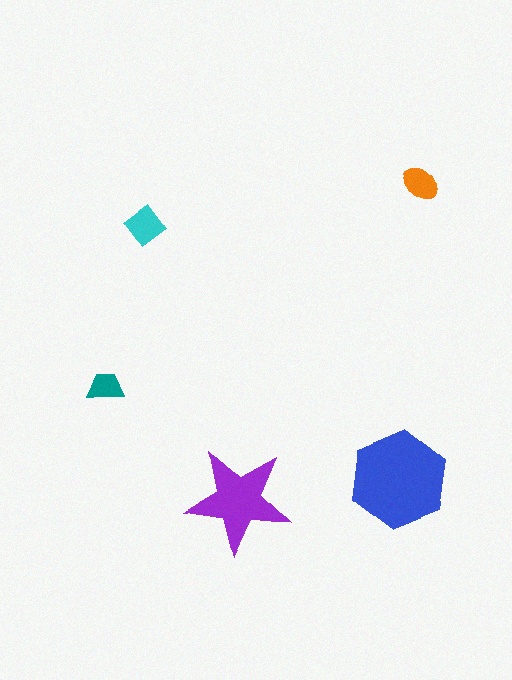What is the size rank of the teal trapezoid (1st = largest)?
5th.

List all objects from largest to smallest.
The blue hexagon, the purple star, the cyan diamond, the orange ellipse, the teal trapezoid.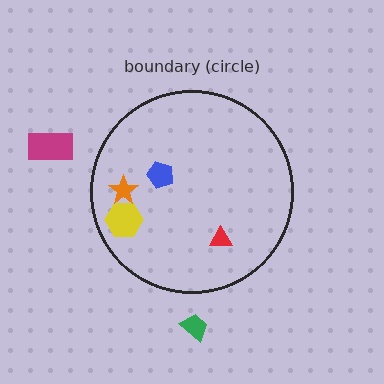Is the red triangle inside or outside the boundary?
Inside.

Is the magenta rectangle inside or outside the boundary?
Outside.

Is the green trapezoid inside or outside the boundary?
Outside.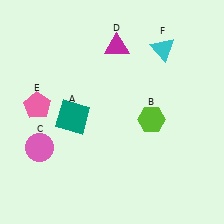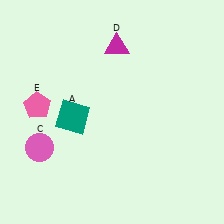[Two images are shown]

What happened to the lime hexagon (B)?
The lime hexagon (B) was removed in Image 2. It was in the bottom-right area of Image 1.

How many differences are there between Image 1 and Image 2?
There are 2 differences between the two images.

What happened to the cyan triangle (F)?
The cyan triangle (F) was removed in Image 2. It was in the top-right area of Image 1.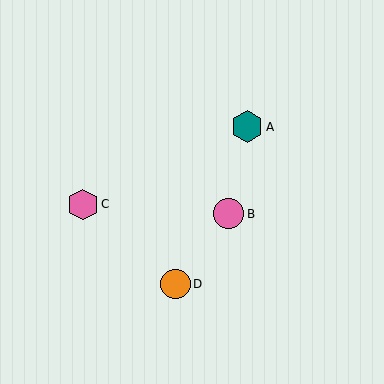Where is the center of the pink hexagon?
The center of the pink hexagon is at (83, 204).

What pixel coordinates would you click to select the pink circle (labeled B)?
Click at (229, 214) to select the pink circle B.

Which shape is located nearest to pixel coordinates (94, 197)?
The pink hexagon (labeled C) at (83, 204) is nearest to that location.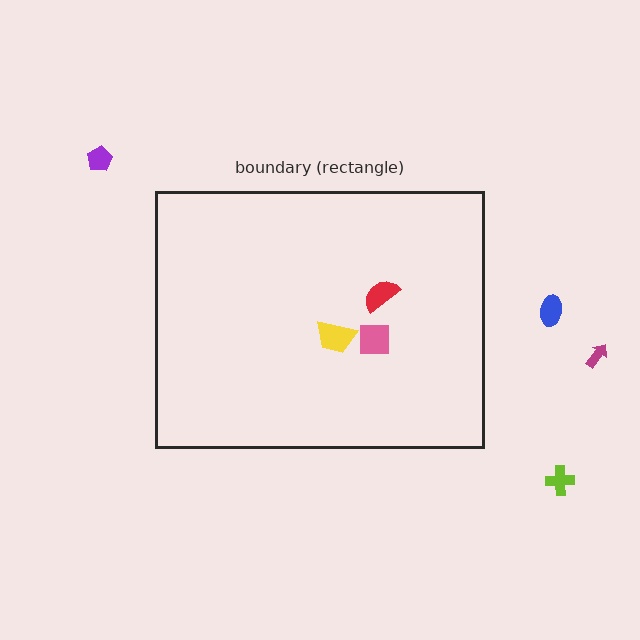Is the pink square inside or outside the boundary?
Inside.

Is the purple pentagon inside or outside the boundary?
Outside.